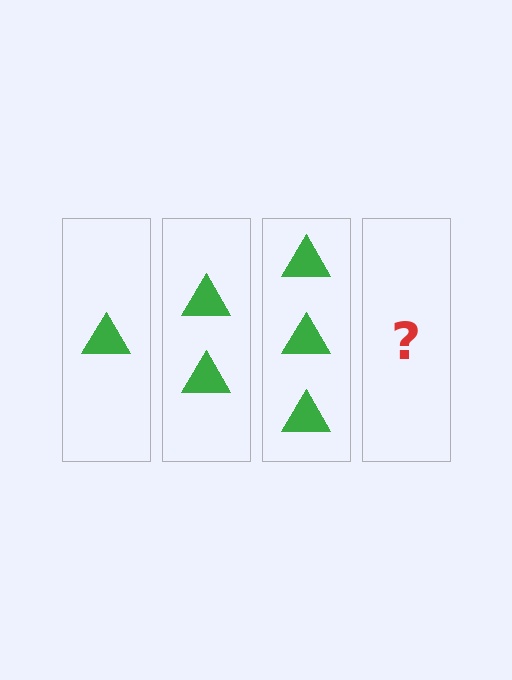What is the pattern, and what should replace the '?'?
The pattern is that each step adds one more triangle. The '?' should be 4 triangles.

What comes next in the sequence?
The next element should be 4 triangles.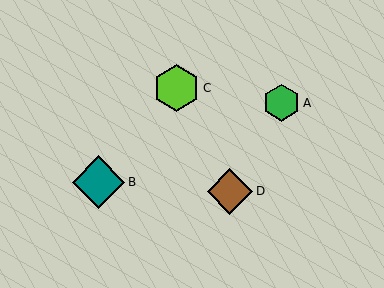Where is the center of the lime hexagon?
The center of the lime hexagon is at (176, 88).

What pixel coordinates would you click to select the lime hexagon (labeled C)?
Click at (176, 88) to select the lime hexagon C.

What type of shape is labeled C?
Shape C is a lime hexagon.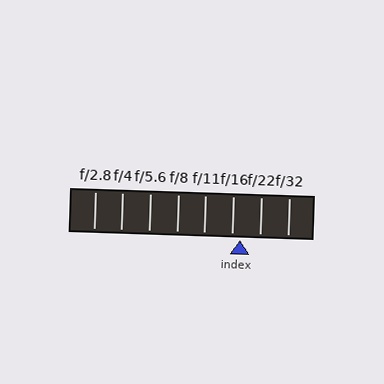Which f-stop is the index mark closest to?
The index mark is closest to f/16.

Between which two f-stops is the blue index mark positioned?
The index mark is between f/16 and f/22.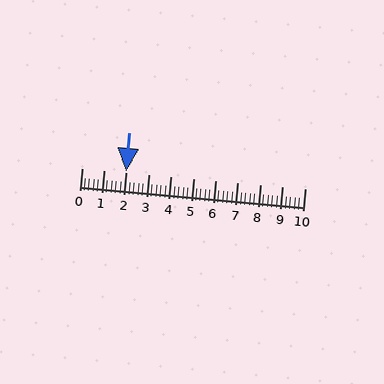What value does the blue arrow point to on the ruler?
The blue arrow points to approximately 2.0.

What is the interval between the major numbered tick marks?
The major tick marks are spaced 1 units apart.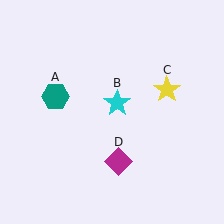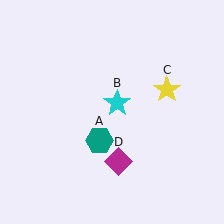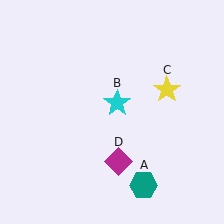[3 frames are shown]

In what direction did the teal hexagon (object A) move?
The teal hexagon (object A) moved down and to the right.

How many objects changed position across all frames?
1 object changed position: teal hexagon (object A).